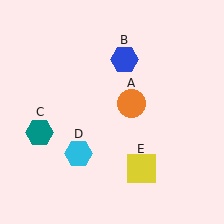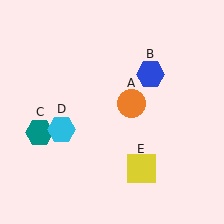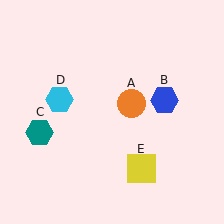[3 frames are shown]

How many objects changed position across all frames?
2 objects changed position: blue hexagon (object B), cyan hexagon (object D).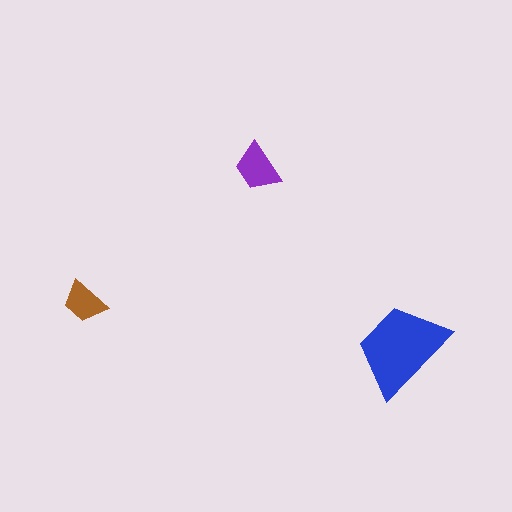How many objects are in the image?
There are 3 objects in the image.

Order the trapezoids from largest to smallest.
the blue one, the purple one, the brown one.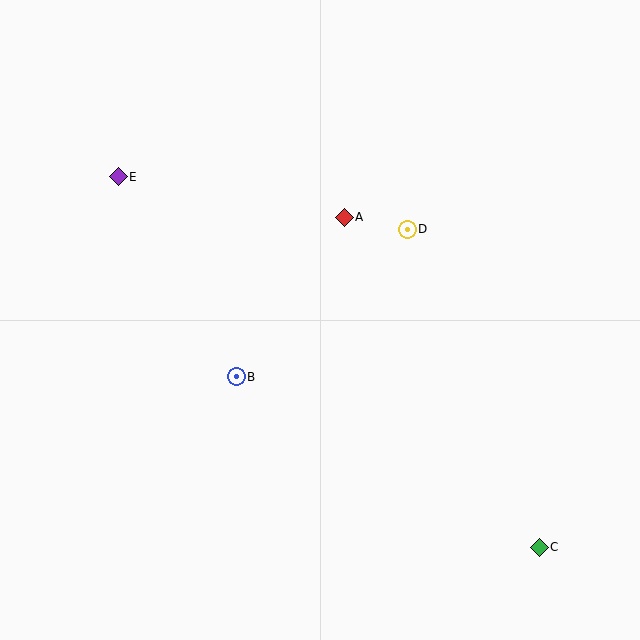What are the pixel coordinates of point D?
Point D is at (407, 229).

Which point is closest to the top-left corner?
Point E is closest to the top-left corner.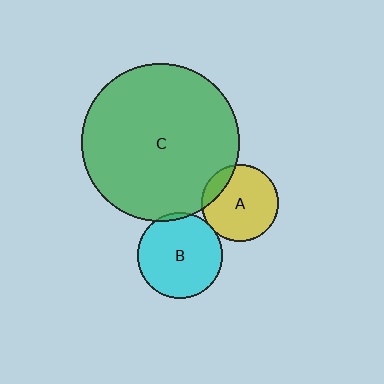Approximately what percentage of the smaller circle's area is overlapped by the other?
Approximately 15%.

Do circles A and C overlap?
Yes.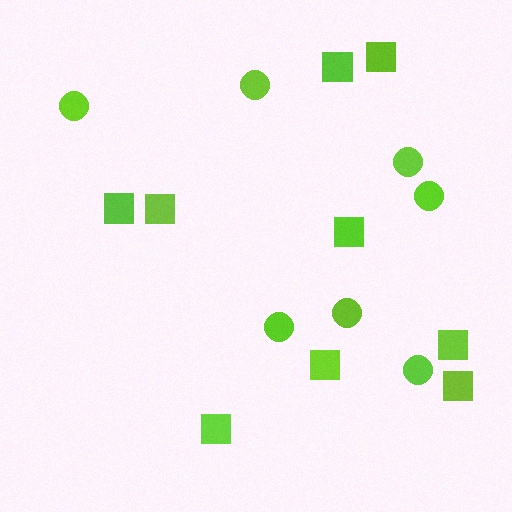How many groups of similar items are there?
There are 2 groups: one group of circles (7) and one group of squares (9).